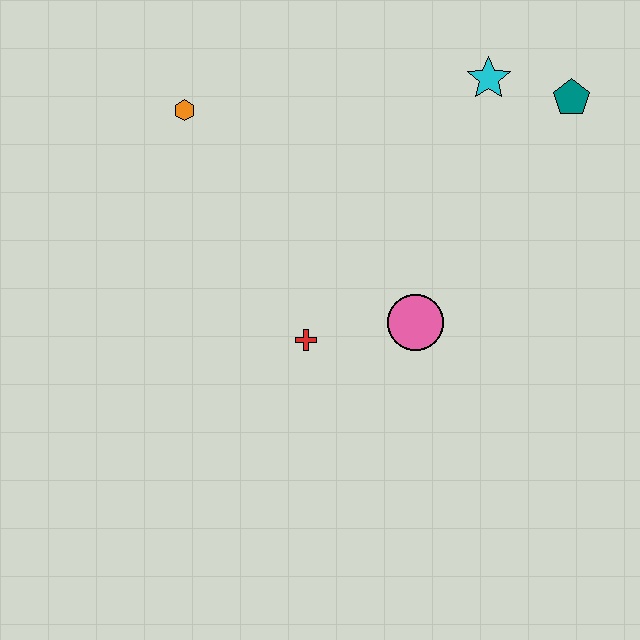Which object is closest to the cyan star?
The teal pentagon is closest to the cyan star.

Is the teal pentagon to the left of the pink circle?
No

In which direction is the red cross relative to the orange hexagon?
The red cross is below the orange hexagon.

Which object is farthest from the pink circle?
The orange hexagon is farthest from the pink circle.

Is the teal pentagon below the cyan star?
Yes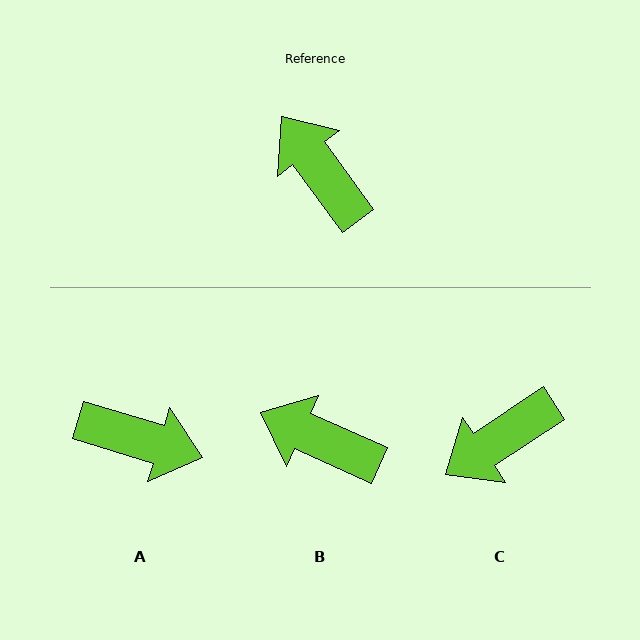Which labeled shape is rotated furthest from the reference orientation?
A, about 143 degrees away.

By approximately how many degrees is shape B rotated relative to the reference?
Approximately 30 degrees counter-clockwise.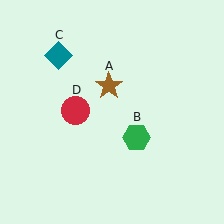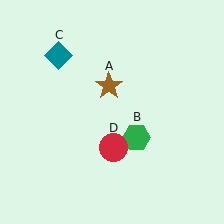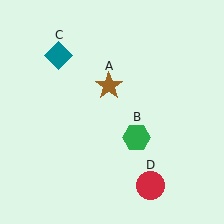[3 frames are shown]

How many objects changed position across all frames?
1 object changed position: red circle (object D).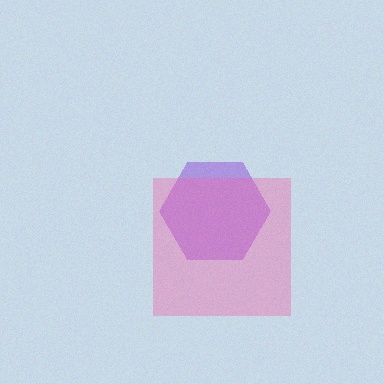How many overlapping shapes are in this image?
There are 2 overlapping shapes in the image.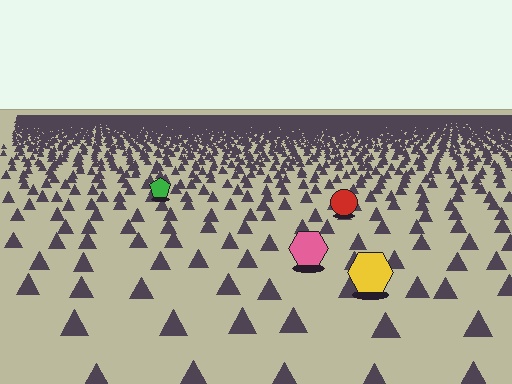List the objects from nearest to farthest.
From nearest to farthest: the yellow hexagon, the pink hexagon, the red circle, the green pentagon.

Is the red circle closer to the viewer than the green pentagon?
Yes. The red circle is closer — you can tell from the texture gradient: the ground texture is coarser near it.